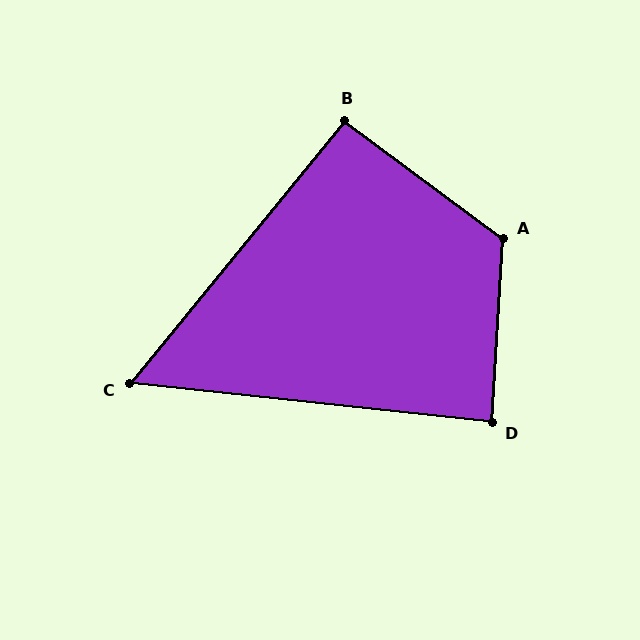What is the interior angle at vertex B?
Approximately 93 degrees (approximately right).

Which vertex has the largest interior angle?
A, at approximately 123 degrees.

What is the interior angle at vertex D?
Approximately 87 degrees (approximately right).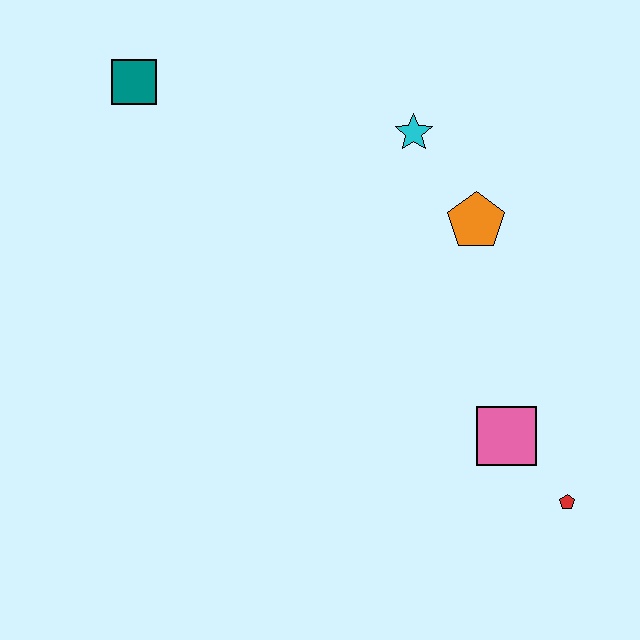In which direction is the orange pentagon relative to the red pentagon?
The orange pentagon is above the red pentagon.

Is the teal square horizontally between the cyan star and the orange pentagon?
No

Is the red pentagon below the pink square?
Yes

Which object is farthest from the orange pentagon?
The teal square is farthest from the orange pentagon.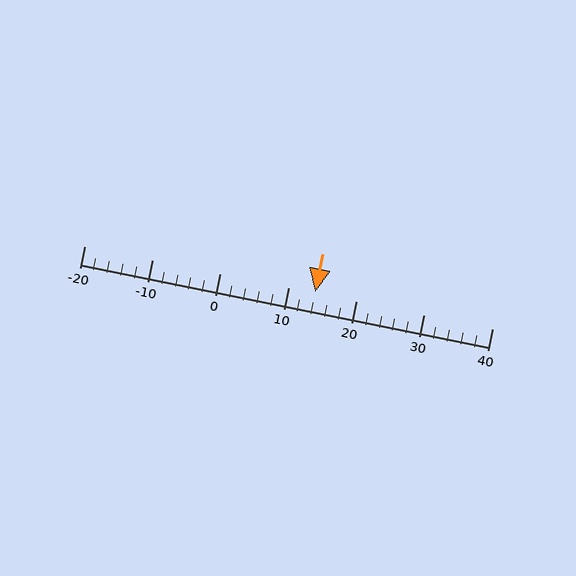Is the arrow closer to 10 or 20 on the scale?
The arrow is closer to 10.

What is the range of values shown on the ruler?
The ruler shows values from -20 to 40.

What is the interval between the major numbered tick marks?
The major tick marks are spaced 10 units apart.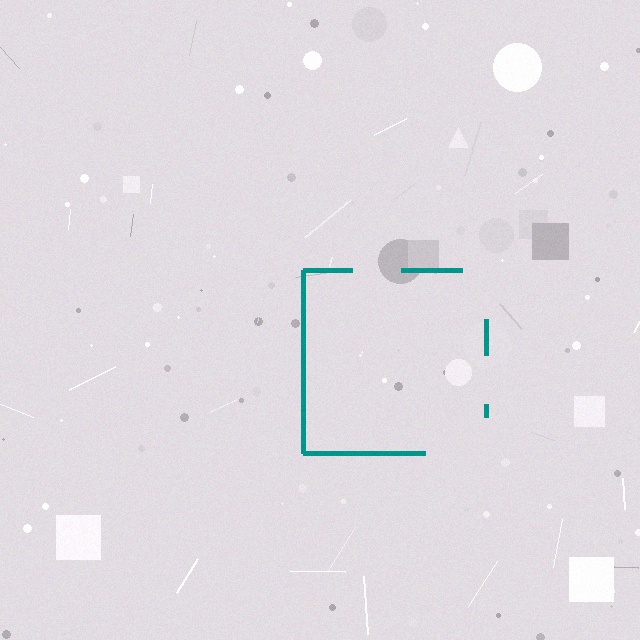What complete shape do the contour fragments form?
The contour fragments form a square.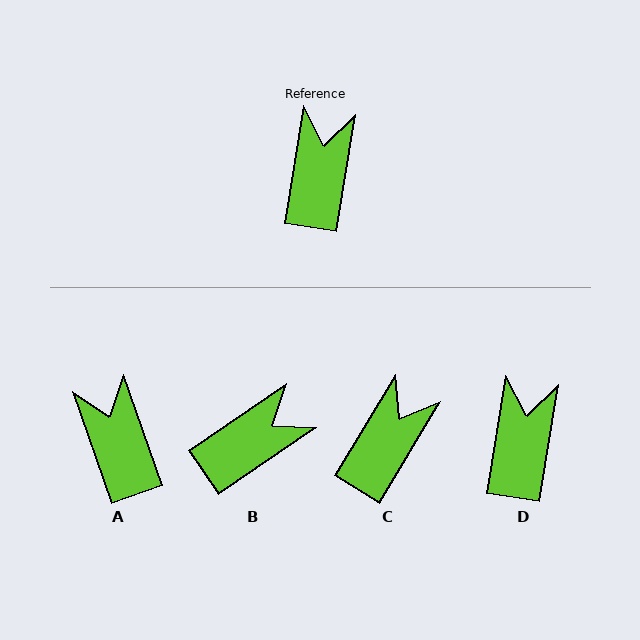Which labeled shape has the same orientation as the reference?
D.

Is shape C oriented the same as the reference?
No, it is off by about 22 degrees.